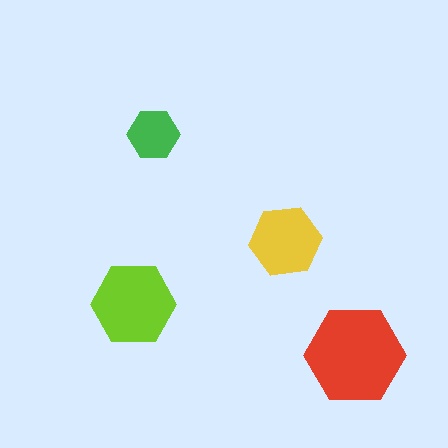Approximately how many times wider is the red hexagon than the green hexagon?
About 2 times wider.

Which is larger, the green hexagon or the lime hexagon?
The lime one.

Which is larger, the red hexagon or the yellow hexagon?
The red one.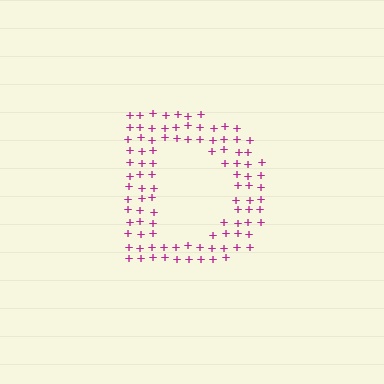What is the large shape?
The large shape is the letter D.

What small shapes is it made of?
It is made of small plus signs.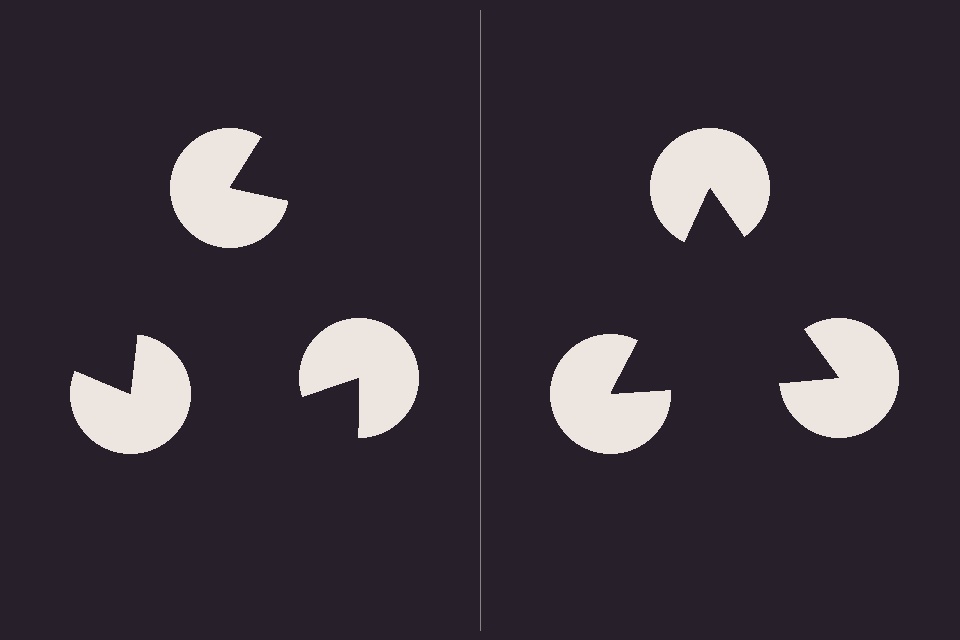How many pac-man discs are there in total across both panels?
6 — 3 on each side.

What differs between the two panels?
The pac-man discs are positioned identically on both sides; only the wedge orientations differ. On the right they align to a triangle; on the left they are misaligned.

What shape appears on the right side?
An illusory triangle.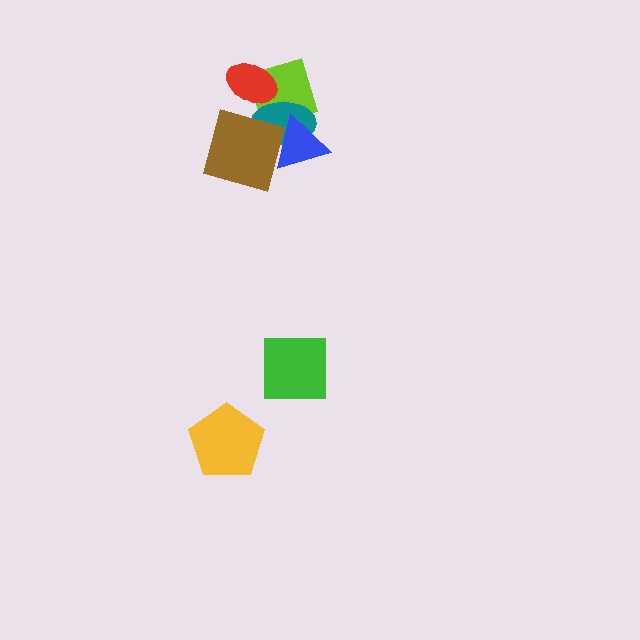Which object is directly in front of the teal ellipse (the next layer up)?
The brown diamond is directly in front of the teal ellipse.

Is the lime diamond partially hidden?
Yes, it is partially covered by another shape.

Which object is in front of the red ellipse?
The teal ellipse is in front of the red ellipse.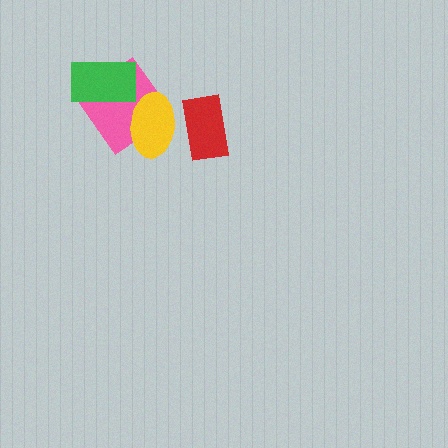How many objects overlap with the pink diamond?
2 objects overlap with the pink diamond.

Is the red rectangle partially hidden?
No, no other shape covers it.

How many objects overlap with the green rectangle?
1 object overlaps with the green rectangle.